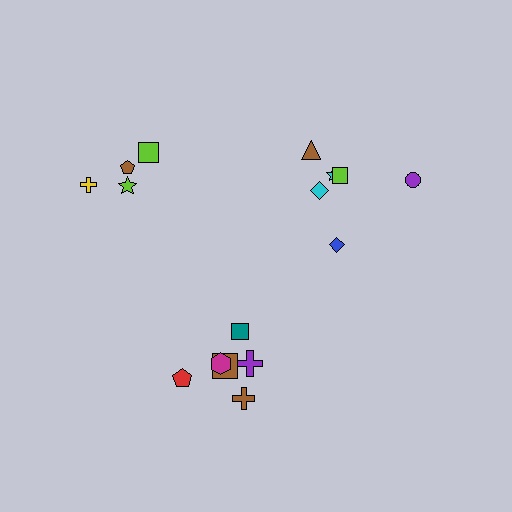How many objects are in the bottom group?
There are 6 objects.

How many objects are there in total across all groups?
There are 16 objects.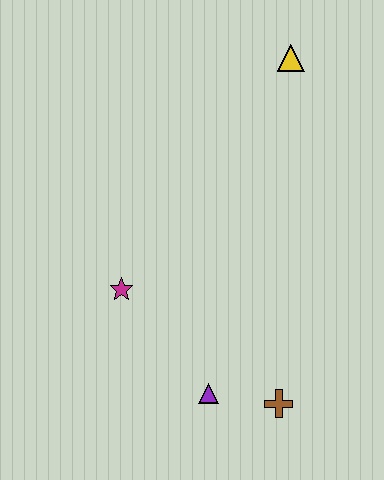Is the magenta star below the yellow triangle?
Yes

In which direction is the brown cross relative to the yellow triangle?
The brown cross is below the yellow triangle.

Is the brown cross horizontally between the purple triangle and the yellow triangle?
Yes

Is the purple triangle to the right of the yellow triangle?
No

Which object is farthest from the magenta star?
The yellow triangle is farthest from the magenta star.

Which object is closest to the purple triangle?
The brown cross is closest to the purple triangle.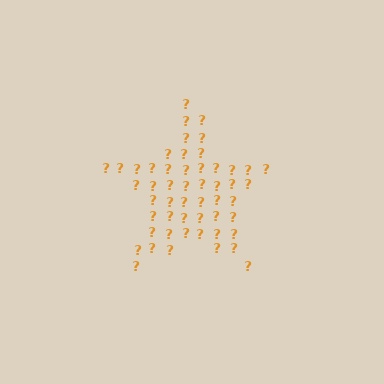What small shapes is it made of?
It is made of small question marks.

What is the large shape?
The large shape is a star.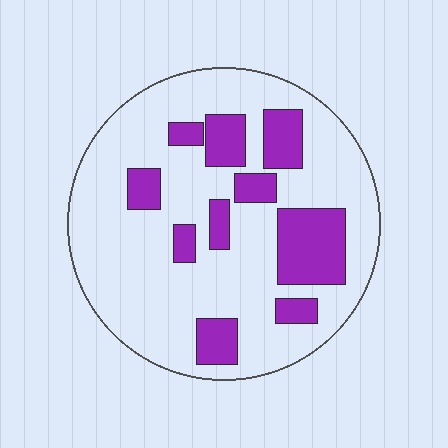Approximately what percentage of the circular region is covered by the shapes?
Approximately 25%.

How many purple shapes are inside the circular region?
10.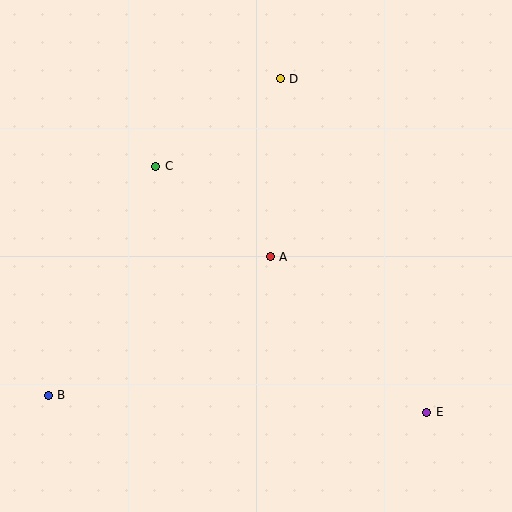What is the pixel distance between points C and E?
The distance between C and E is 366 pixels.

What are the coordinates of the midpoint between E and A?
The midpoint between E and A is at (349, 335).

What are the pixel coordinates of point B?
Point B is at (48, 395).